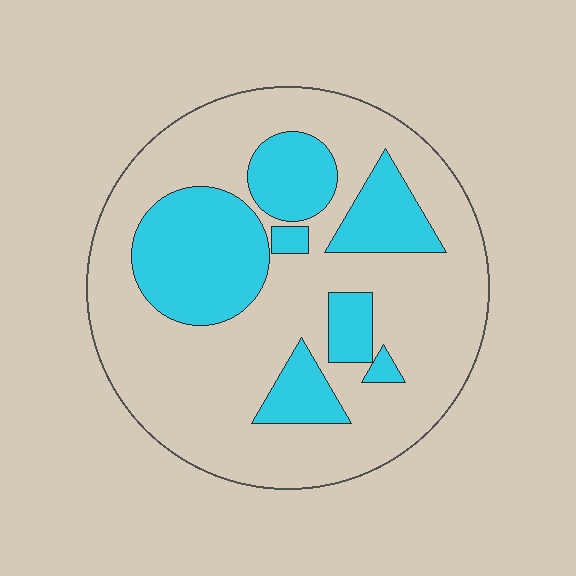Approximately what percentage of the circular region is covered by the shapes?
Approximately 30%.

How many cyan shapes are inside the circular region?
7.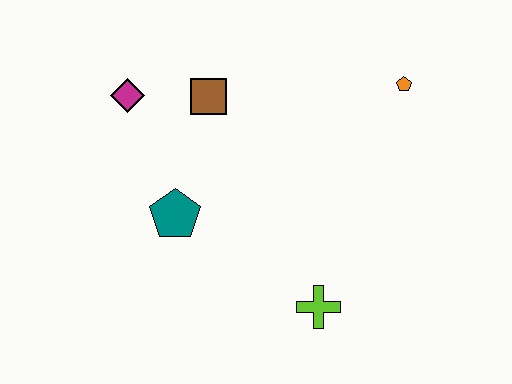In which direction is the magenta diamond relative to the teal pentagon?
The magenta diamond is above the teal pentagon.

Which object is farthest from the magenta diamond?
The lime cross is farthest from the magenta diamond.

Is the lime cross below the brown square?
Yes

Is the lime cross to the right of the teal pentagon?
Yes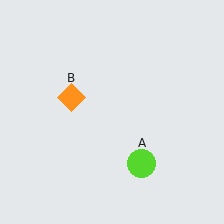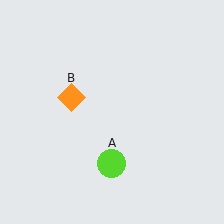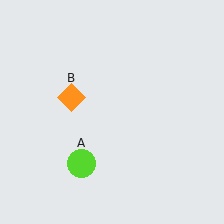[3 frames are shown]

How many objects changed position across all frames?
1 object changed position: lime circle (object A).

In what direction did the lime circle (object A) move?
The lime circle (object A) moved left.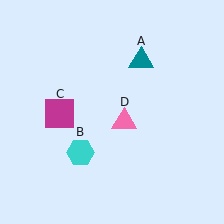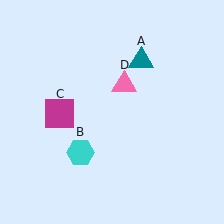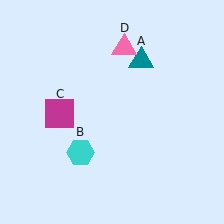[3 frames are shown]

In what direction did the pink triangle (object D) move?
The pink triangle (object D) moved up.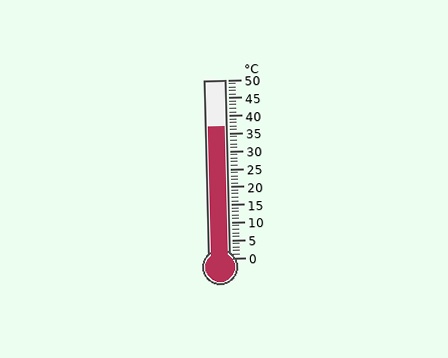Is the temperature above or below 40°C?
The temperature is below 40°C.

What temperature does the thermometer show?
The thermometer shows approximately 37°C.